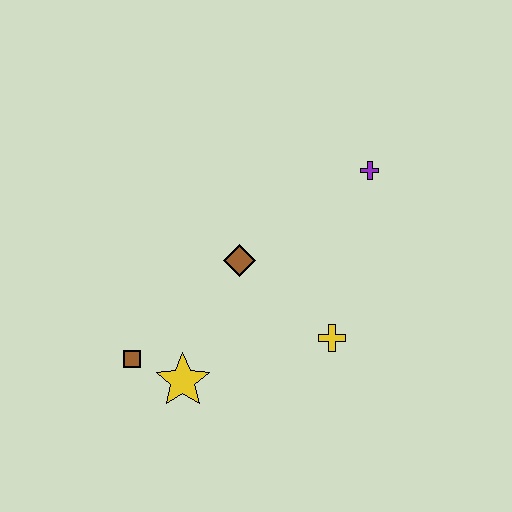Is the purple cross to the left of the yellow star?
No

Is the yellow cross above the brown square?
Yes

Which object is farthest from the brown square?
The purple cross is farthest from the brown square.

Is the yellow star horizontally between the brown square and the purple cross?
Yes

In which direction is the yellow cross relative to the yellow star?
The yellow cross is to the right of the yellow star.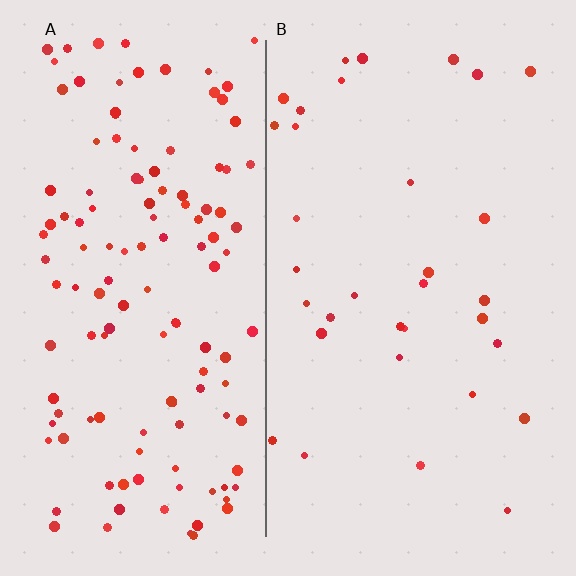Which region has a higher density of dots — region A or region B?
A (the left).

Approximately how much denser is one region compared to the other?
Approximately 4.0× — region A over region B.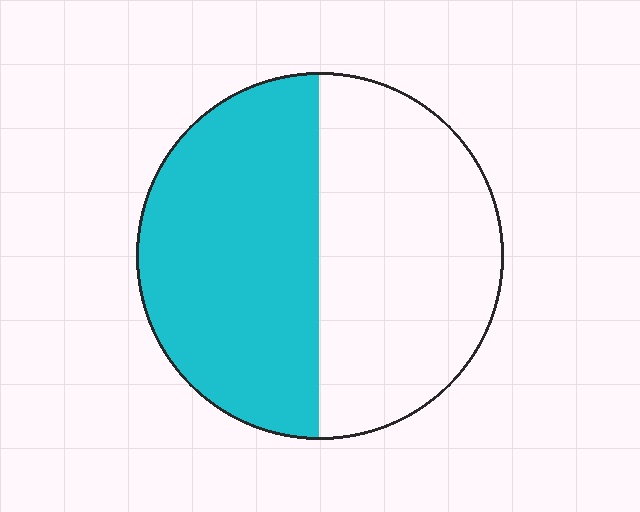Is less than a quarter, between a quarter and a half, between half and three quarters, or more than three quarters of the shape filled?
Between a quarter and a half.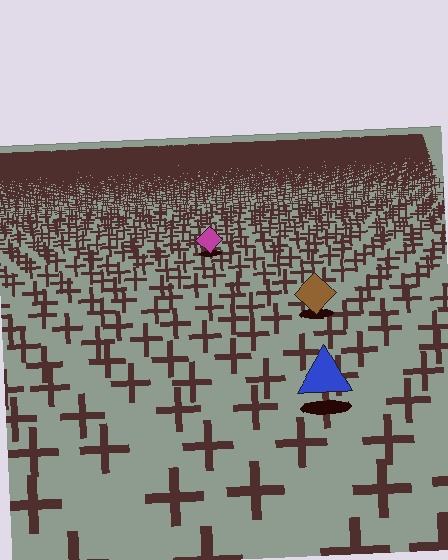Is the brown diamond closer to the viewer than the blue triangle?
No. The blue triangle is closer — you can tell from the texture gradient: the ground texture is coarser near it.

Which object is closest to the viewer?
The blue triangle is closest. The texture marks near it are larger and more spread out.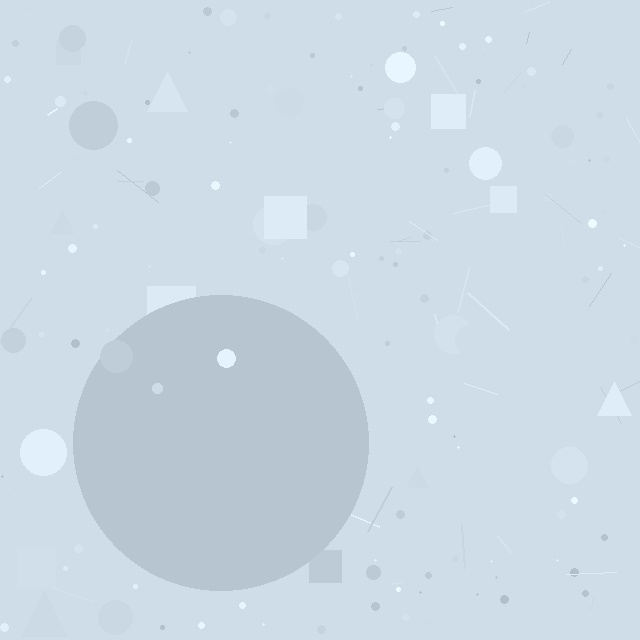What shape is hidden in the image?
A circle is hidden in the image.